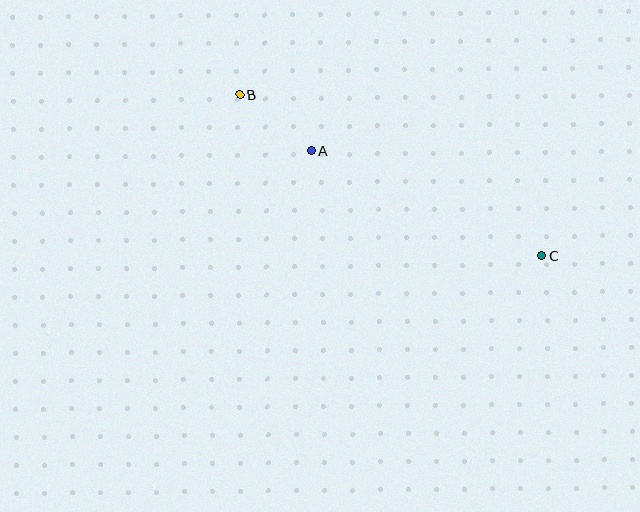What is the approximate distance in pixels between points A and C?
The distance between A and C is approximately 253 pixels.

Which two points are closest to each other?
Points A and B are closest to each other.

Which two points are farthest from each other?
Points B and C are farthest from each other.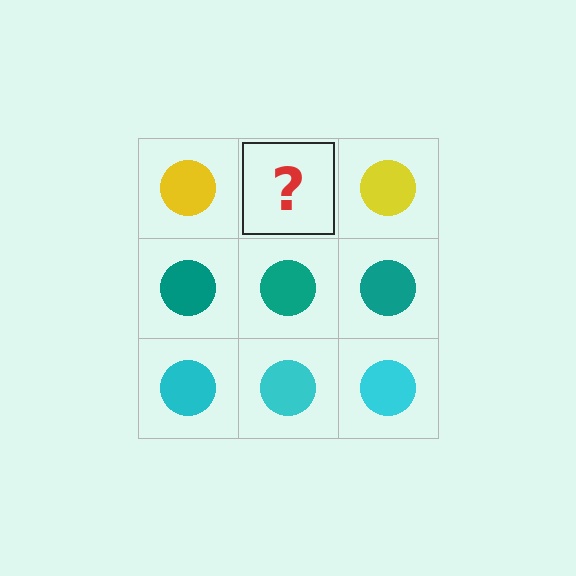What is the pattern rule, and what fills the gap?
The rule is that each row has a consistent color. The gap should be filled with a yellow circle.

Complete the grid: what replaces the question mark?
The question mark should be replaced with a yellow circle.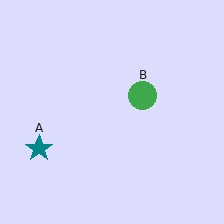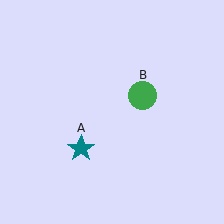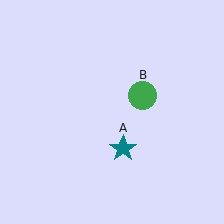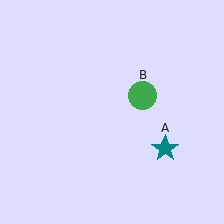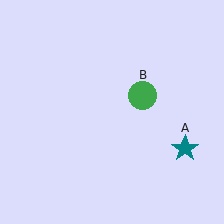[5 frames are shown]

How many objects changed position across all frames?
1 object changed position: teal star (object A).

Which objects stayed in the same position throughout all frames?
Green circle (object B) remained stationary.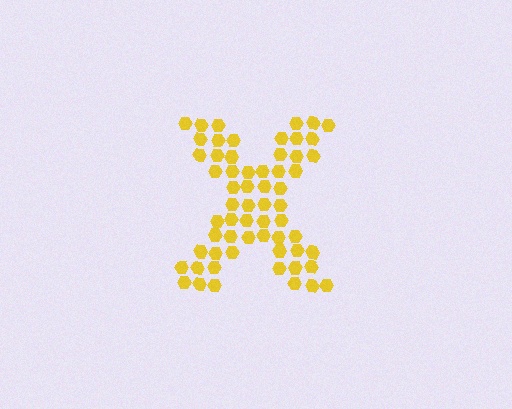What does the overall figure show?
The overall figure shows the letter X.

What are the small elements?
The small elements are hexagons.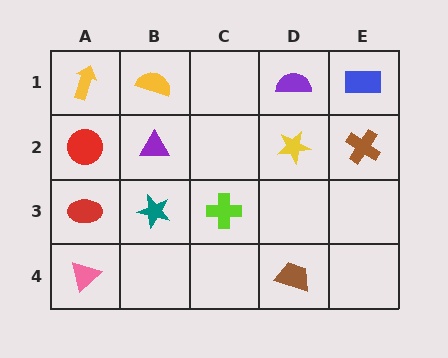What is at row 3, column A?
A red ellipse.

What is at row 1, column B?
A yellow semicircle.